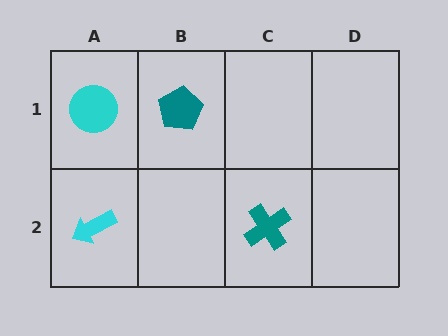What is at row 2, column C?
A teal cross.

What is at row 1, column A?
A cyan circle.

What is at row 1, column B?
A teal pentagon.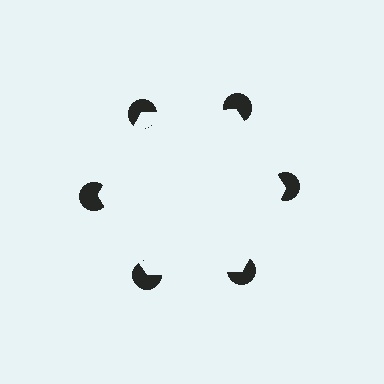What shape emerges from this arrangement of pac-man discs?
An illusory hexagon — its edges are inferred from the aligned wedge cuts in the pac-man discs, not physically drawn.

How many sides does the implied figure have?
6 sides.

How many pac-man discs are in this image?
There are 6 — one at each vertex of the illusory hexagon.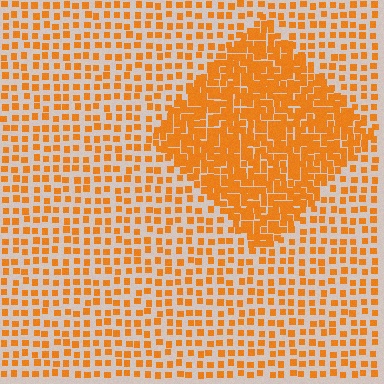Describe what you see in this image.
The image contains small orange elements arranged at two different densities. A diamond-shaped region is visible where the elements are more densely packed than the surrounding area.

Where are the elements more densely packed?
The elements are more densely packed inside the diamond boundary.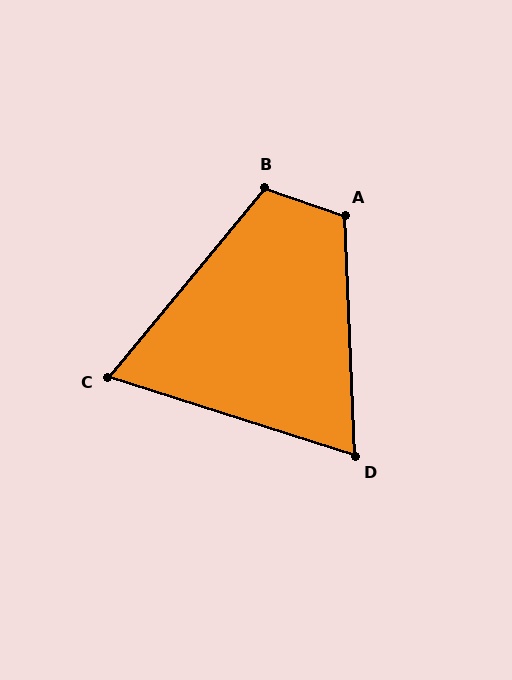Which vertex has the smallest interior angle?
C, at approximately 68 degrees.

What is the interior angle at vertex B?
Approximately 110 degrees (obtuse).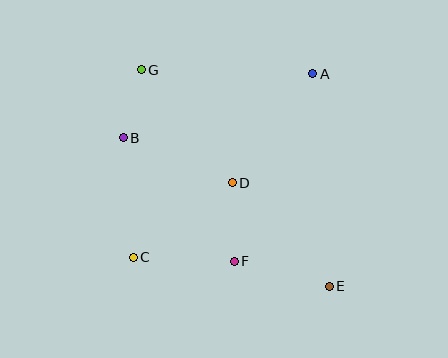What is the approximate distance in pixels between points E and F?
The distance between E and F is approximately 98 pixels.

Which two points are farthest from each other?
Points E and G are farthest from each other.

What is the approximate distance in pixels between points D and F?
The distance between D and F is approximately 79 pixels.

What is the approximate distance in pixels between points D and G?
The distance between D and G is approximately 145 pixels.